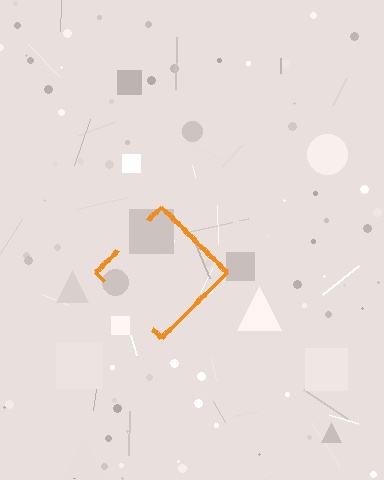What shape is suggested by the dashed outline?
The dashed outline suggests a diamond.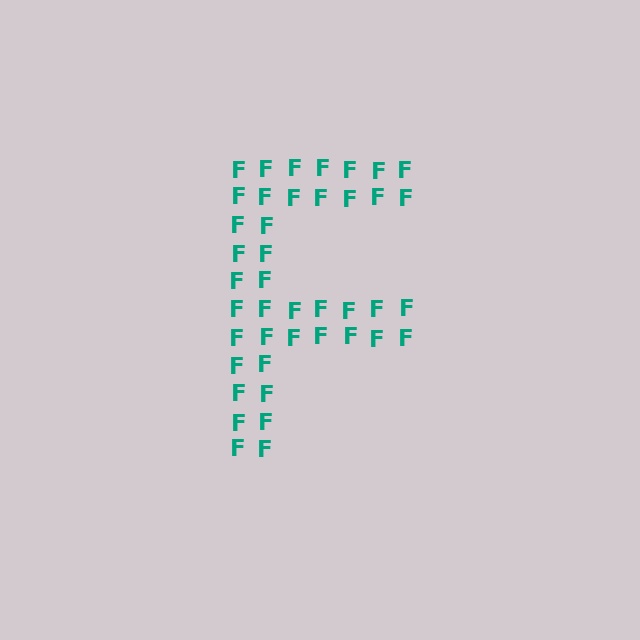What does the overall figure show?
The overall figure shows the letter F.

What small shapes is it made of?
It is made of small letter F's.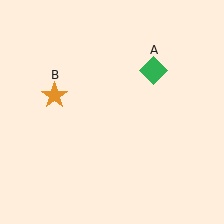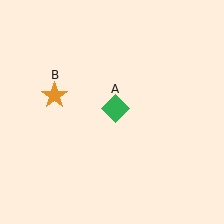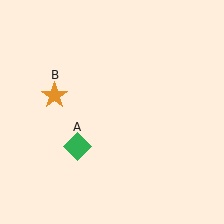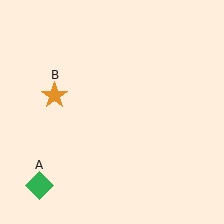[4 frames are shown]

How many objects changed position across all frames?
1 object changed position: green diamond (object A).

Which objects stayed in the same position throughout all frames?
Orange star (object B) remained stationary.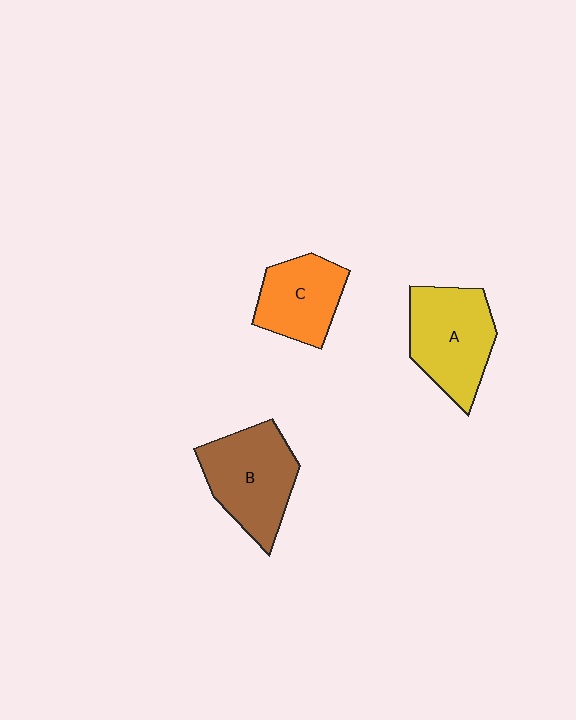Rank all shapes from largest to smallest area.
From largest to smallest: B (brown), A (yellow), C (orange).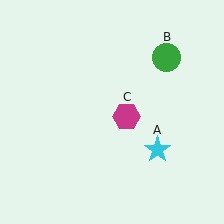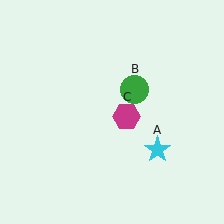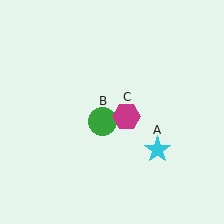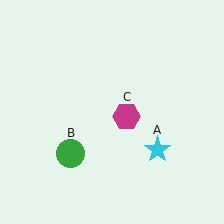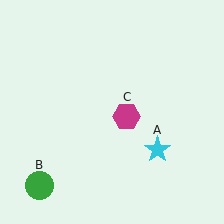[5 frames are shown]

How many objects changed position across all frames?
1 object changed position: green circle (object B).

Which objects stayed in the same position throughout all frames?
Cyan star (object A) and magenta hexagon (object C) remained stationary.